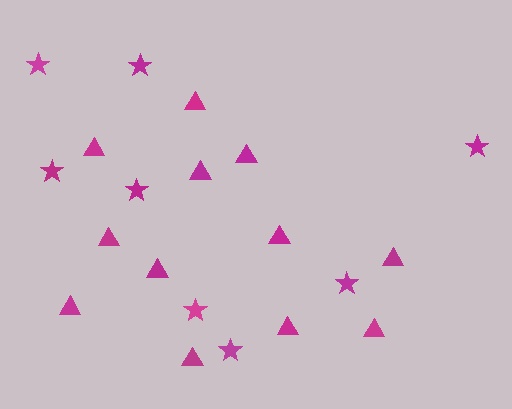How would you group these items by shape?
There are 2 groups: one group of stars (8) and one group of triangles (12).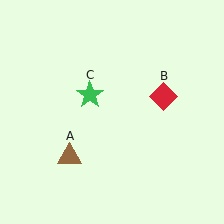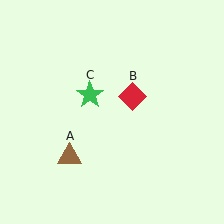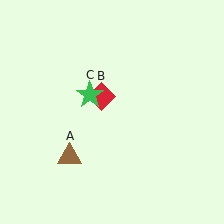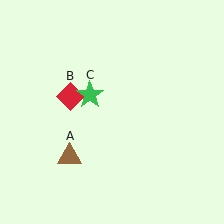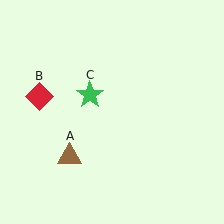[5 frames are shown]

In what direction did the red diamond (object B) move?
The red diamond (object B) moved left.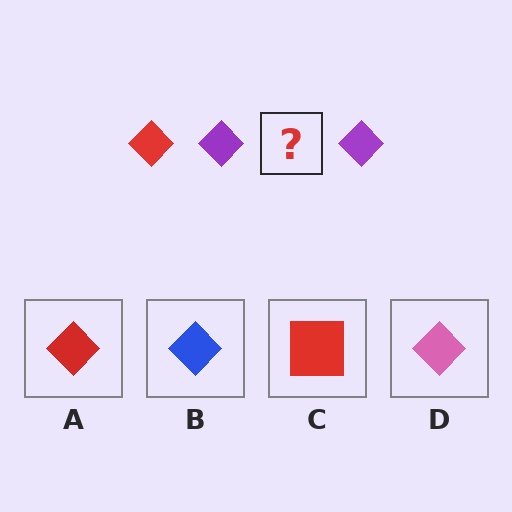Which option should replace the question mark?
Option A.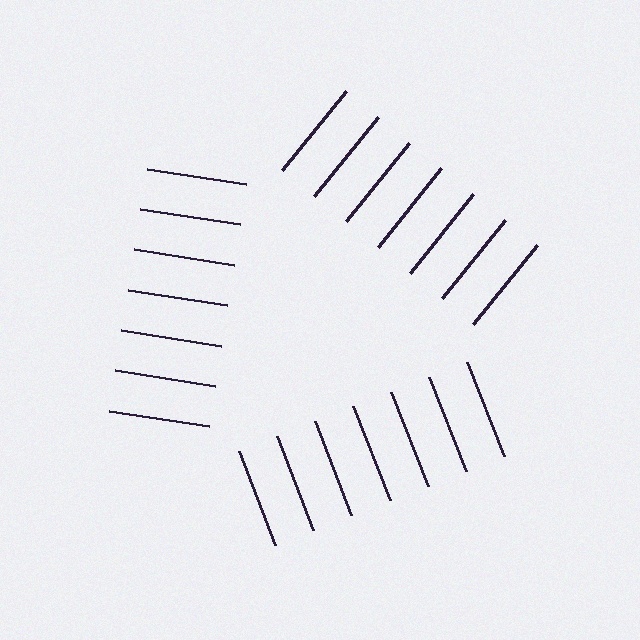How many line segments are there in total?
21 — 7 along each of the 3 edges.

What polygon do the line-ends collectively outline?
An illusory triangle — the line segments terminate on its edges but no continuous stroke is drawn.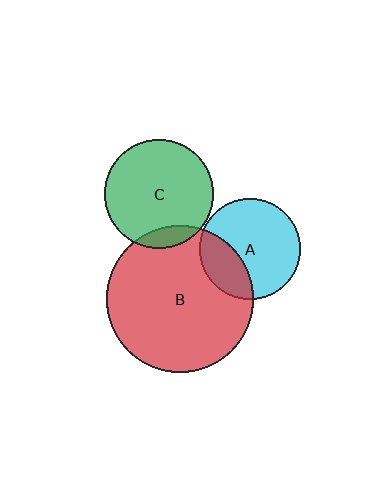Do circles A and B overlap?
Yes.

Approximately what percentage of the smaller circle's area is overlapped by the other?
Approximately 30%.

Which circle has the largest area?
Circle B (red).